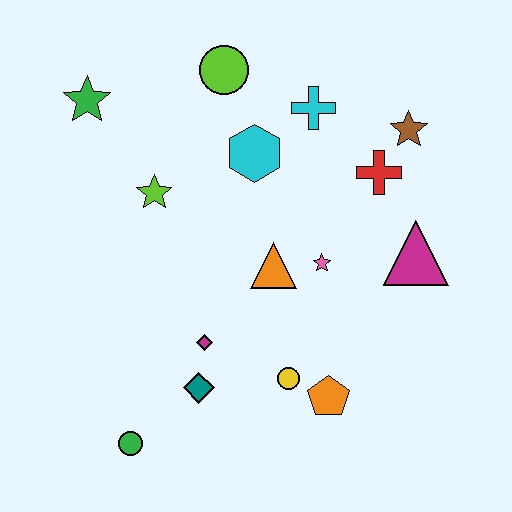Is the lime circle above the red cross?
Yes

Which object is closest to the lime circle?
The cyan hexagon is closest to the lime circle.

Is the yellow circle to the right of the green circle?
Yes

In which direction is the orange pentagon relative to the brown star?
The orange pentagon is below the brown star.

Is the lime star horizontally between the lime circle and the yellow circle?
No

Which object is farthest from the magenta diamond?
The brown star is farthest from the magenta diamond.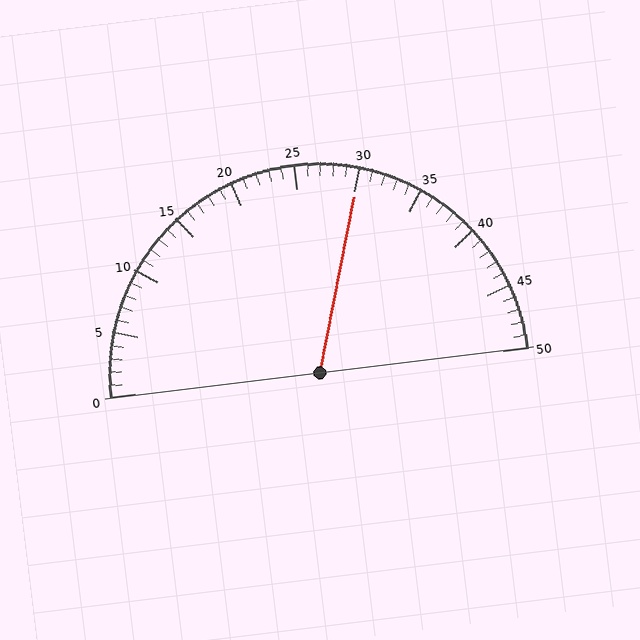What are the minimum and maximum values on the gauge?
The gauge ranges from 0 to 50.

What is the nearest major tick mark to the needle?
The nearest major tick mark is 30.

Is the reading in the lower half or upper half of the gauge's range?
The reading is in the upper half of the range (0 to 50).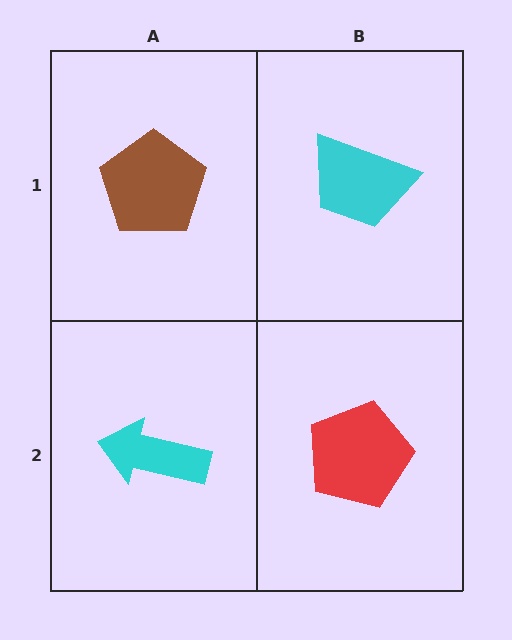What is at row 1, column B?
A cyan trapezoid.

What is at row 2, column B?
A red pentagon.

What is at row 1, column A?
A brown pentagon.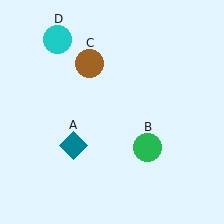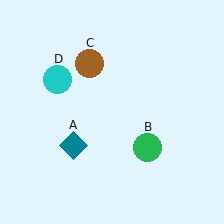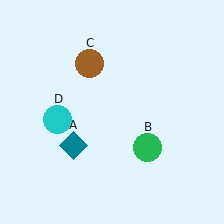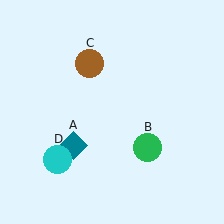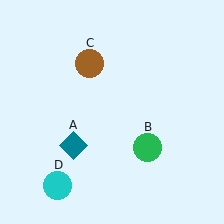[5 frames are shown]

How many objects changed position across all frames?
1 object changed position: cyan circle (object D).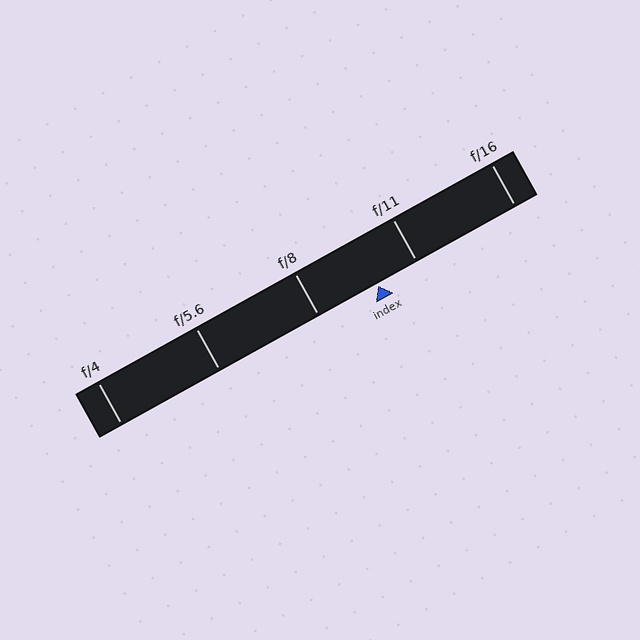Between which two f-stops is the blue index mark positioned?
The index mark is between f/8 and f/11.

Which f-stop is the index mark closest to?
The index mark is closest to f/11.